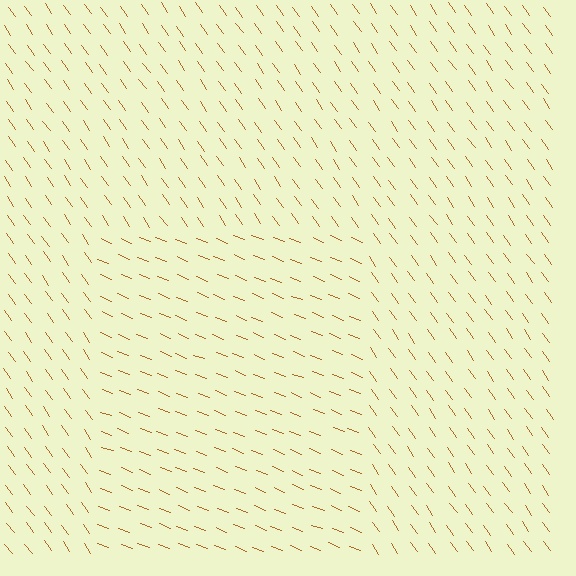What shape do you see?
I see a rectangle.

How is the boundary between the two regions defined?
The boundary is defined purely by a change in line orientation (approximately 33 degrees difference). All lines are the same color and thickness.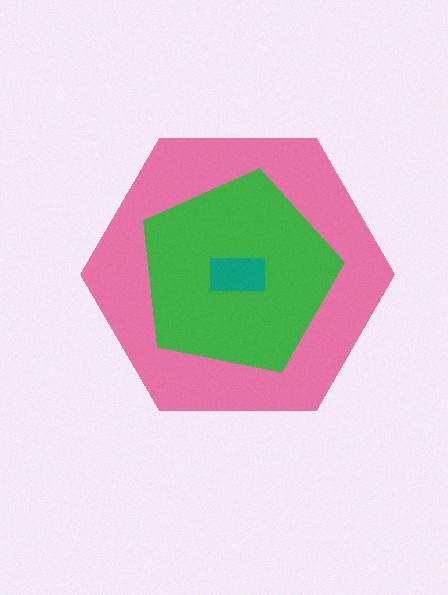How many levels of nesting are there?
3.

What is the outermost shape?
The pink hexagon.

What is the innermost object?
The teal rectangle.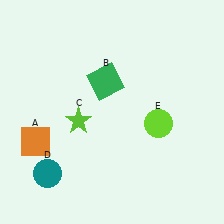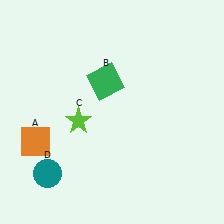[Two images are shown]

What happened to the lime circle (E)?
The lime circle (E) was removed in Image 2. It was in the bottom-right area of Image 1.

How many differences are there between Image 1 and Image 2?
There is 1 difference between the two images.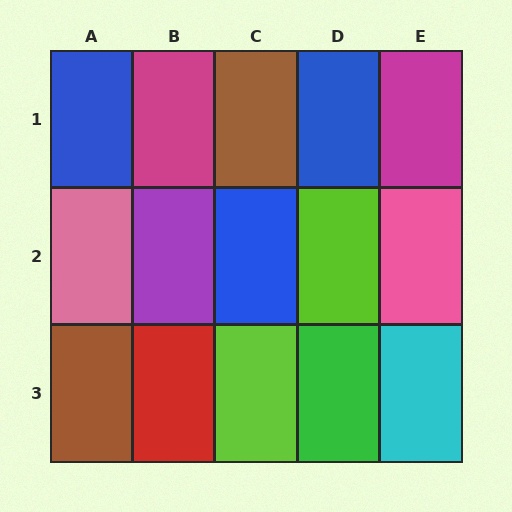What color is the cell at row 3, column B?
Red.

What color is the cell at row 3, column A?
Brown.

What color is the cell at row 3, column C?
Lime.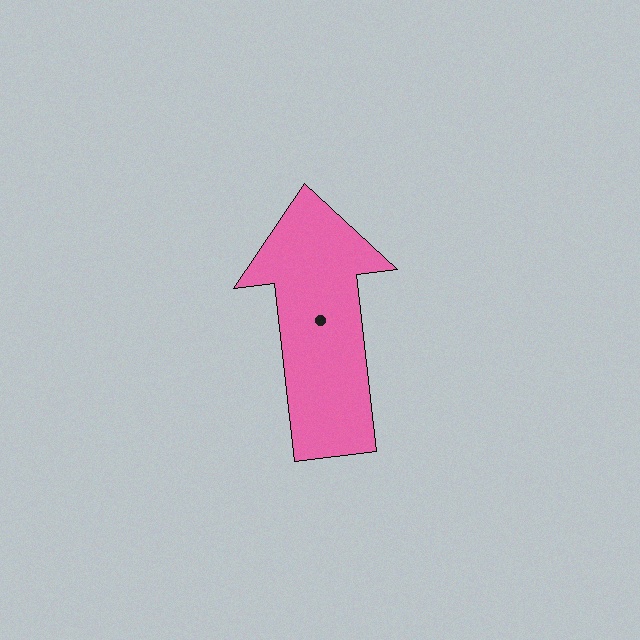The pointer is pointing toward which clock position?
Roughly 12 o'clock.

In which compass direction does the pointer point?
North.